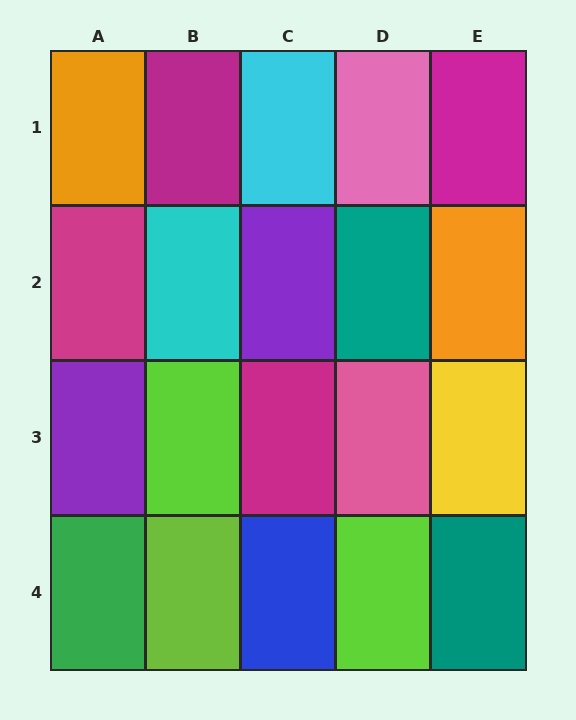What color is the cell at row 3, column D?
Pink.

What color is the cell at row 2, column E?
Orange.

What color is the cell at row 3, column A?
Purple.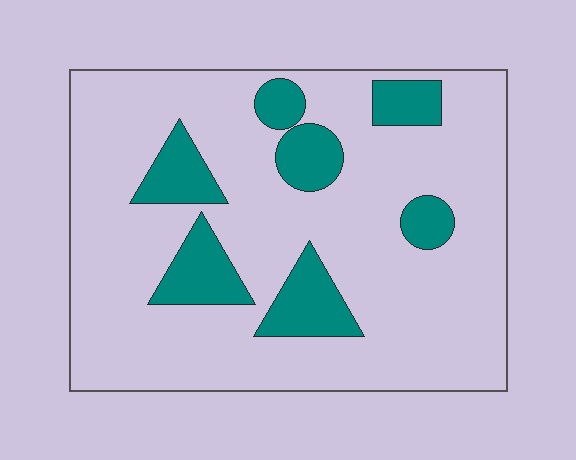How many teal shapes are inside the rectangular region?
7.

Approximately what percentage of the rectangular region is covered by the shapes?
Approximately 20%.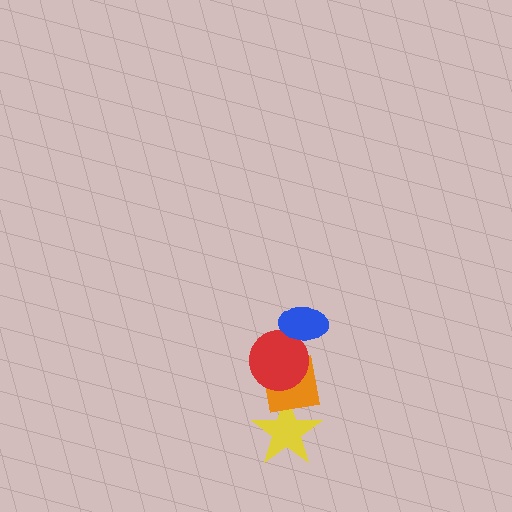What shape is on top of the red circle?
The blue ellipse is on top of the red circle.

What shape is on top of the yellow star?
The orange square is on top of the yellow star.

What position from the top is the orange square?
The orange square is 3rd from the top.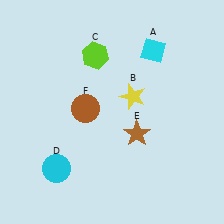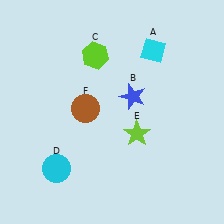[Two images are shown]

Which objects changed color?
B changed from yellow to blue. E changed from brown to lime.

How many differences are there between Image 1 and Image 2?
There are 2 differences between the two images.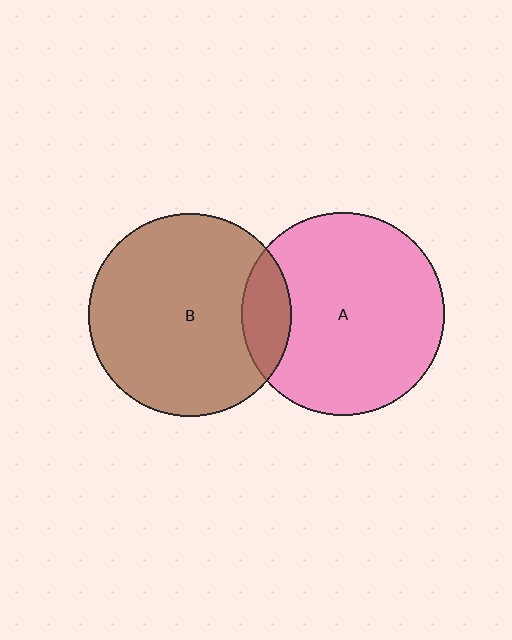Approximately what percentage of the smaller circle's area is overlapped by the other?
Approximately 15%.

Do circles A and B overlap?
Yes.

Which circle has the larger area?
Circle B (brown).